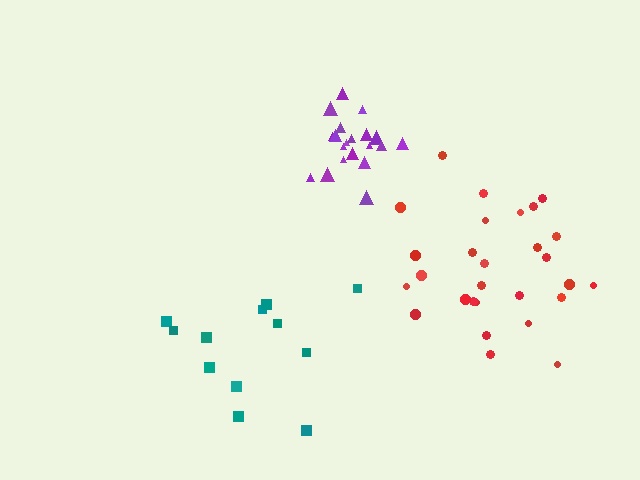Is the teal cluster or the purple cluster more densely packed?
Purple.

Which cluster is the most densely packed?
Purple.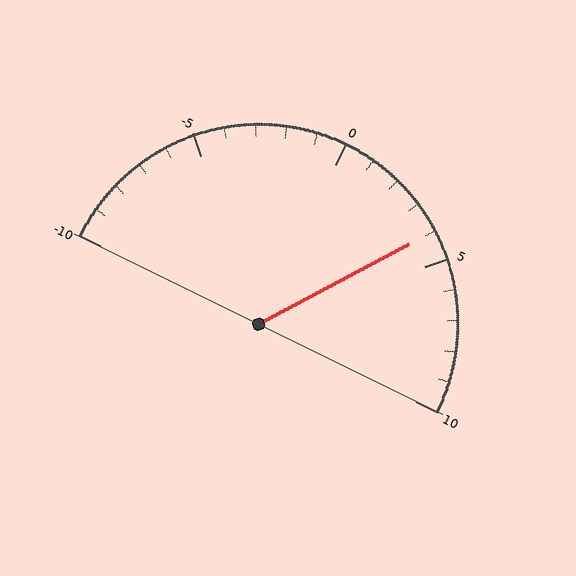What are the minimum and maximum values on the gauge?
The gauge ranges from -10 to 10.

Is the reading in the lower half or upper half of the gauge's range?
The reading is in the upper half of the range (-10 to 10).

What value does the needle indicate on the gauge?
The needle indicates approximately 4.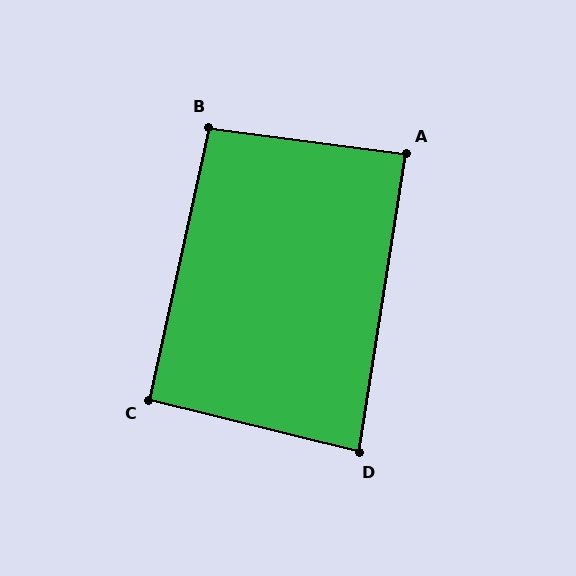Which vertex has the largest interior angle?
B, at approximately 95 degrees.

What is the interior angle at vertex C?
Approximately 91 degrees (approximately right).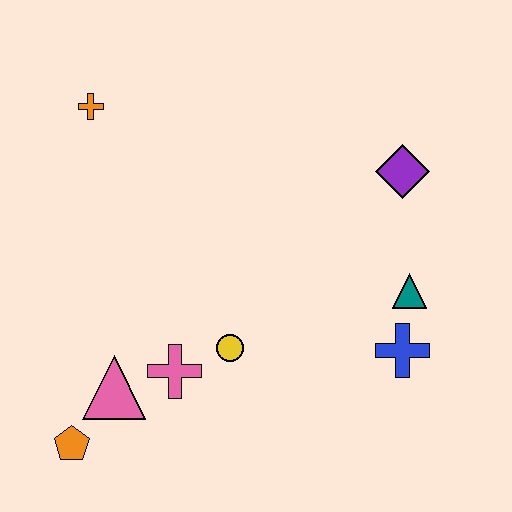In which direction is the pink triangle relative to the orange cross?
The pink triangle is below the orange cross.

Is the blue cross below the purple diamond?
Yes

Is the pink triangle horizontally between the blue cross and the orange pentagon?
Yes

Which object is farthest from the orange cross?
The blue cross is farthest from the orange cross.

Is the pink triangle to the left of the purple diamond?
Yes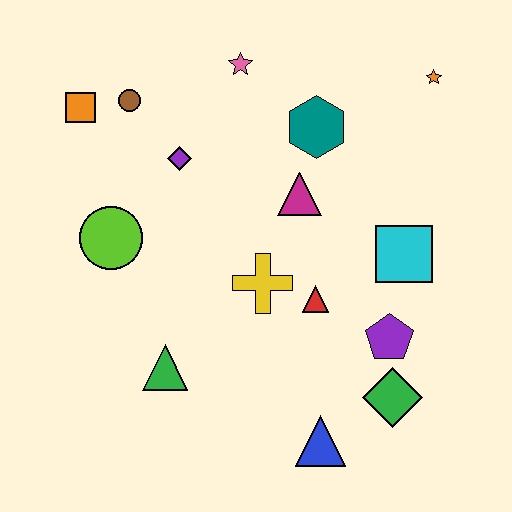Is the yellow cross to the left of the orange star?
Yes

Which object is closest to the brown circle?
The orange square is closest to the brown circle.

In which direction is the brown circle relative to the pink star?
The brown circle is to the left of the pink star.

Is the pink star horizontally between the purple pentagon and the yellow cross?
No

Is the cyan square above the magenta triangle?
No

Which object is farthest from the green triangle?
The orange star is farthest from the green triangle.